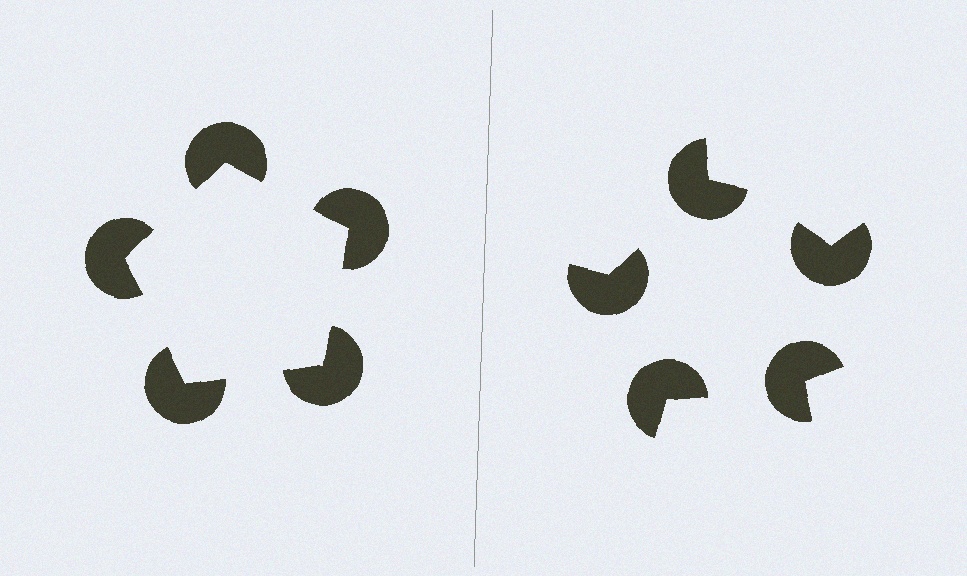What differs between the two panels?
The pac-man discs are positioned identically on both sides; only the wedge orientations differ. On the left they align to a pentagon; on the right they are misaligned.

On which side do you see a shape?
An illusory pentagon appears on the left side. On the right side the wedge cuts are rotated, so no coherent shape forms.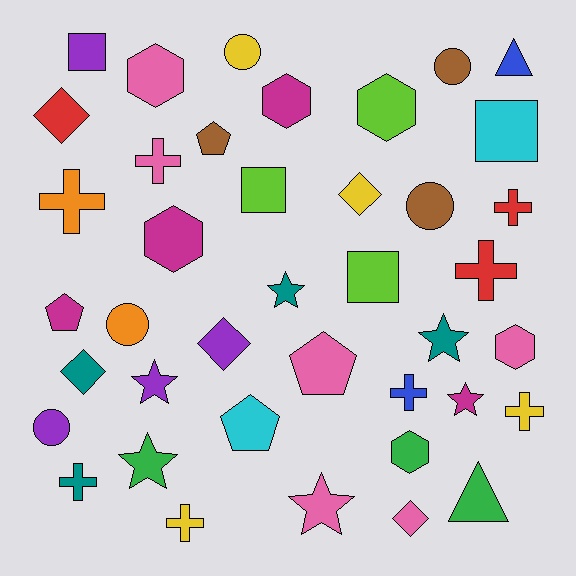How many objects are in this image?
There are 40 objects.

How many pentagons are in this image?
There are 4 pentagons.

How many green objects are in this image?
There are 3 green objects.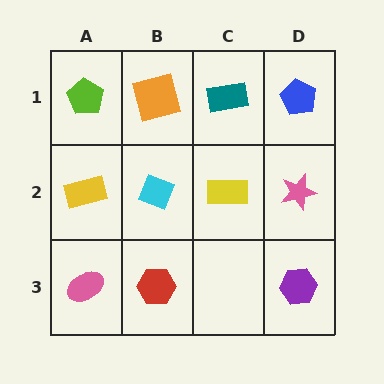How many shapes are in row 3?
3 shapes.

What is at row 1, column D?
A blue pentagon.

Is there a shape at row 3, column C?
No, that cell is empty.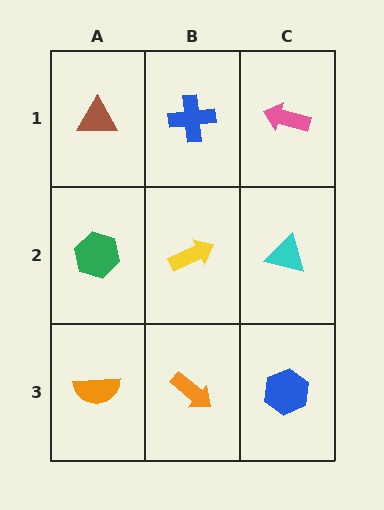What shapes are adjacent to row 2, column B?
A blue cross (row 1, column B), an orange arrow (row 3, column B), a green hexagon (row 2, column A), a cyan triangle (row 2, column C).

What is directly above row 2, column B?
A blue cross.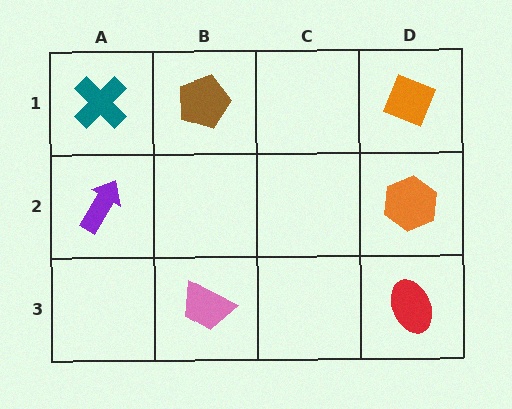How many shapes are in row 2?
2 shapes.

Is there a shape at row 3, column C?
No, that cell is empty.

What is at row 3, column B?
A pink trapezoid.